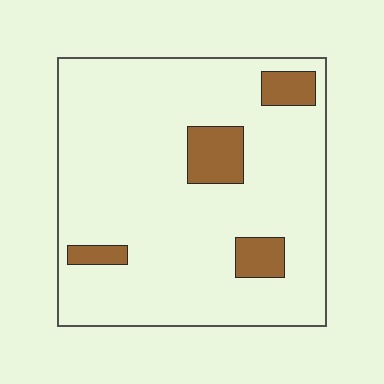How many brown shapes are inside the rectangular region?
4.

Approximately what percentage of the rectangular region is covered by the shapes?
Approximately 10%.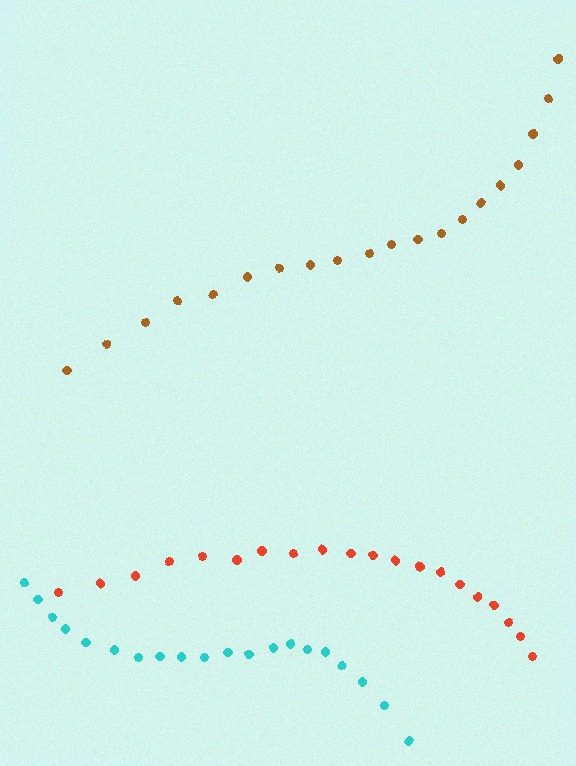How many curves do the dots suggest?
There are 3 distinct paths.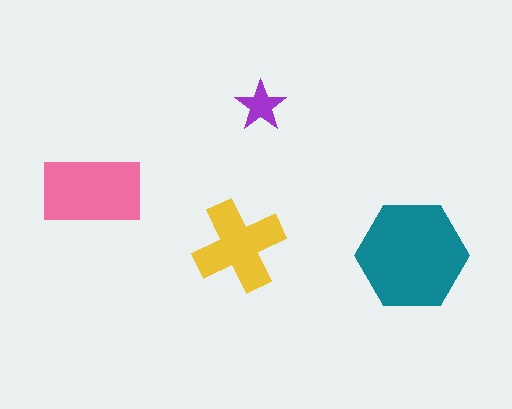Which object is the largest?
The teal hexagon.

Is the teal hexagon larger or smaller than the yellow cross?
Larger.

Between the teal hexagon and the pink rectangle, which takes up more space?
The teal hexagon.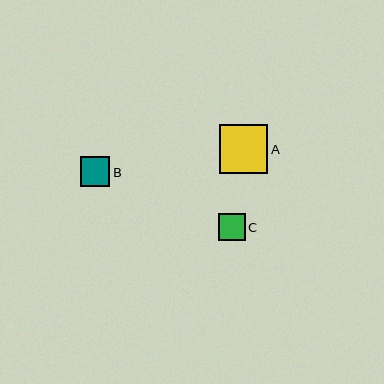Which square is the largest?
Square A is the largest with a size of approximately 48 pixels.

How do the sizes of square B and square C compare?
Square B and square C are approximately the same size.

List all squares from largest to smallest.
From largest to smallest: A, B, C.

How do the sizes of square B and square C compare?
Square B and square C are approximately the same size.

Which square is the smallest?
Square C is the smallest with a size of approximately 27 pixels.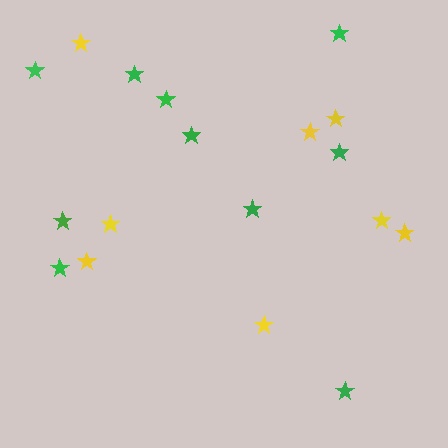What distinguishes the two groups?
There are 2 groups: one group of green stars (10) and one group of yellow stars (8).